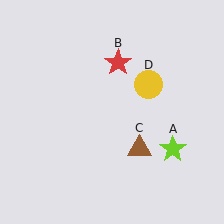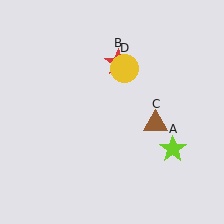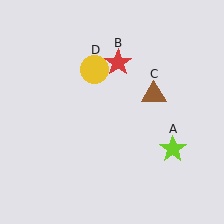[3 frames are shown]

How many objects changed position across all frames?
2 objects changed position: brown triangle (object C), yellow circle (object D).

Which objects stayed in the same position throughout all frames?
Lime star (object A) and red star (object B) remained stationary.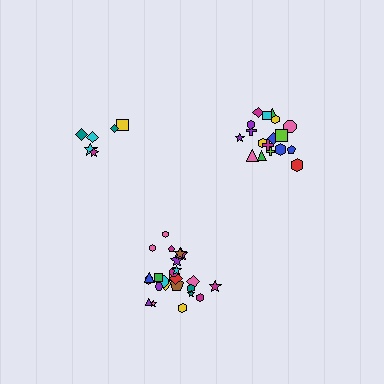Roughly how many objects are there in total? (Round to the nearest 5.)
Roughly 50 objects in total.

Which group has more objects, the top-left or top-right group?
The top-right group.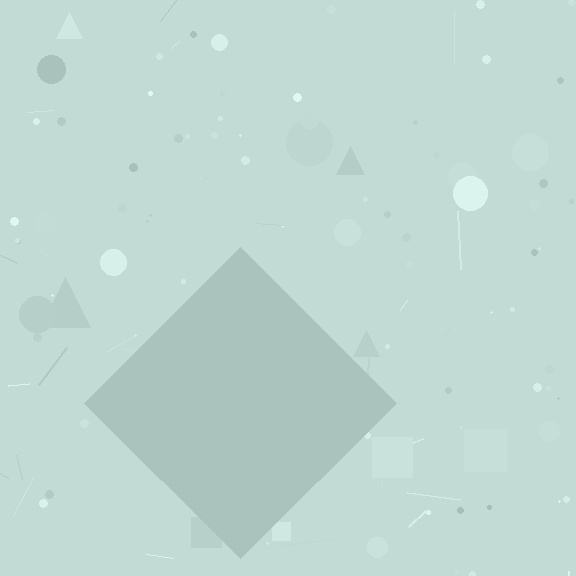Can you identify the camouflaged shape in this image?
The camouflaged shape is a diamond.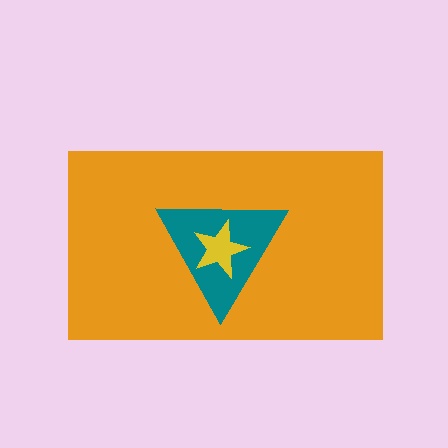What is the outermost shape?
The orange rectangle.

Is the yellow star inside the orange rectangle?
Yes.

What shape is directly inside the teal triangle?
The yellow star.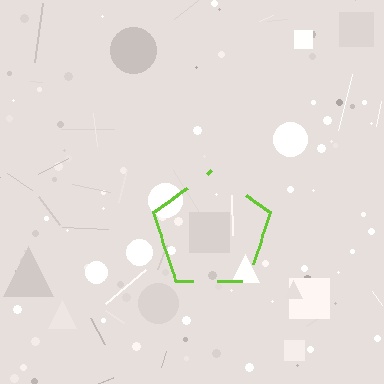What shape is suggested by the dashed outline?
The dashed outline suggests a pentagon.